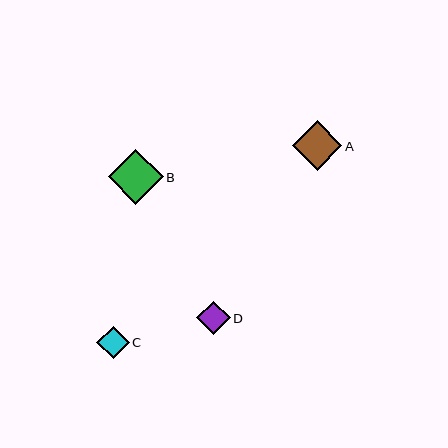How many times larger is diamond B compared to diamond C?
Diamond B is approximately 1.7 times the size of diamond C.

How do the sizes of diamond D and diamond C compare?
Diamond D and diamond C are approximately the same size.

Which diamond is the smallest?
Diamond C is the smallest with a size of approximately 32 pixels.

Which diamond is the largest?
Diamond B is the largest with a size of approximately 55 pixels.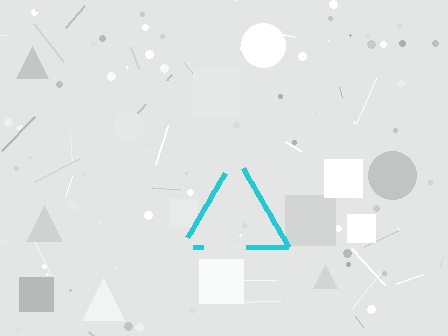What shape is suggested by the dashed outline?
The dashed outline suggests a triangle.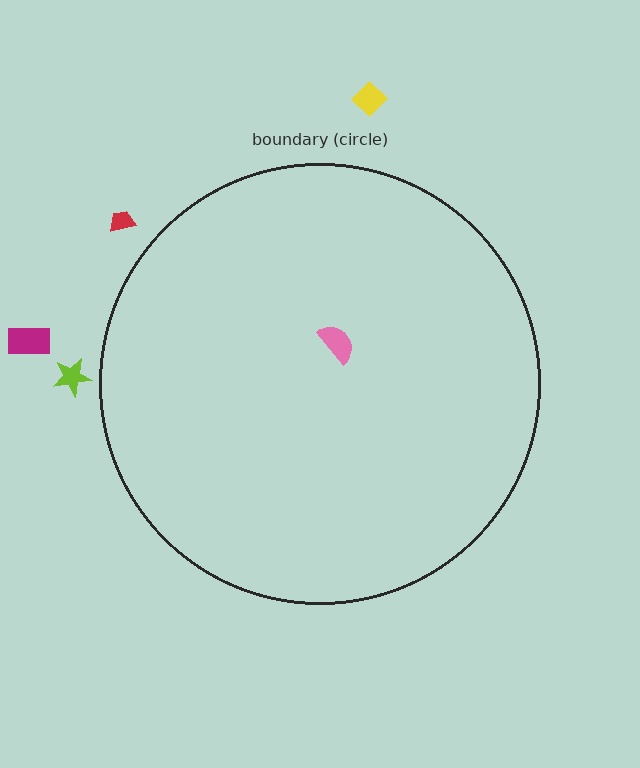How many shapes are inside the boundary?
1 inside, 4 outside.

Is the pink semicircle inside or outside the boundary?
Inside.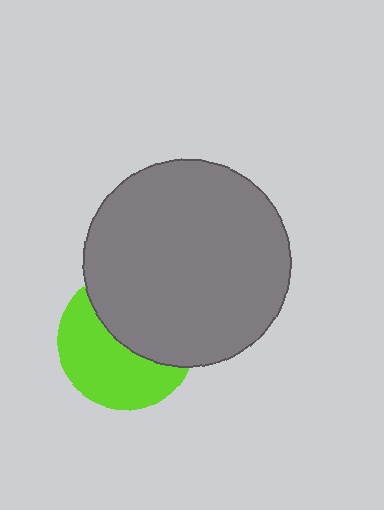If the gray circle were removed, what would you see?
You would see the complete lime circle.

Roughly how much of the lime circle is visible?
About half of it is visible (roughly 52%).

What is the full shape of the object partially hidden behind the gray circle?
The partially hidden object is a lime circle.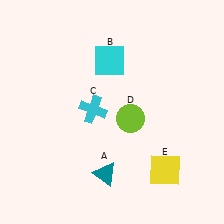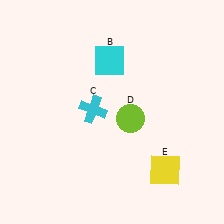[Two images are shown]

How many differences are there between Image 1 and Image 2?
There is 1 difference between the two images.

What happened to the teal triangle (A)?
The teal triangle (A) was removed in Image 2. It was in the bottom-left area of Image 1.